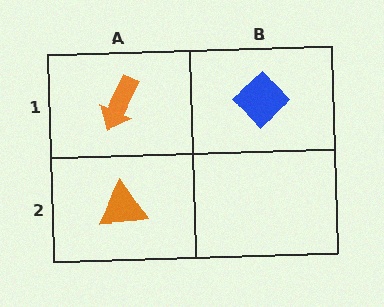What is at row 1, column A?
An orange arrow.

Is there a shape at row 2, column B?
No, that cell is empty.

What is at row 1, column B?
A blue diamond.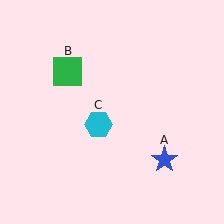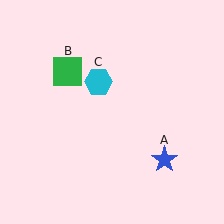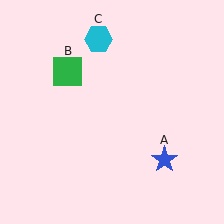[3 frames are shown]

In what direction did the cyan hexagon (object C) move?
The cyan hexagon (object C) moved up.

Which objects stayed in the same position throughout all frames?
Blue star (object A) and green square (object B) remained stationary.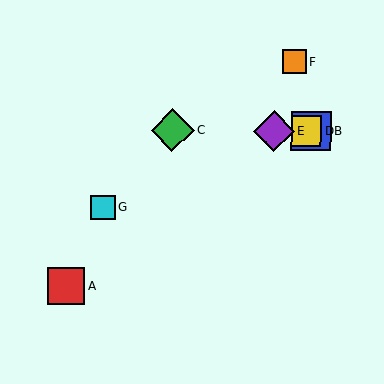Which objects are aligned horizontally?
Objects B, C, D, E are aligned horizontally.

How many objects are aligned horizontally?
4 objects (B, C, D, E) are aligned horizontally.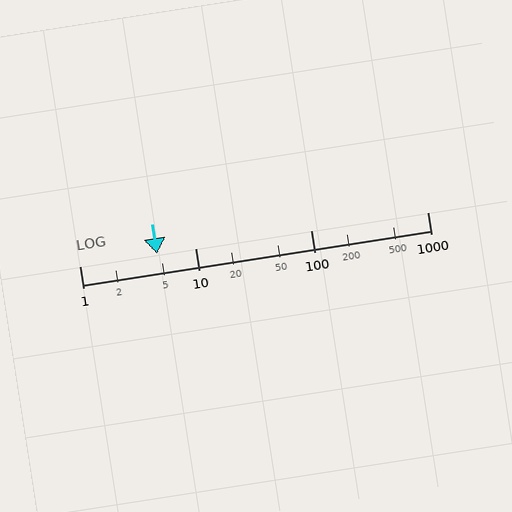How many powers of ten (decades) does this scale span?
The scale spans 3 decades, from 1 to 1000.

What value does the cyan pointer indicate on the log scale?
The pointer indicates approximately 4.7.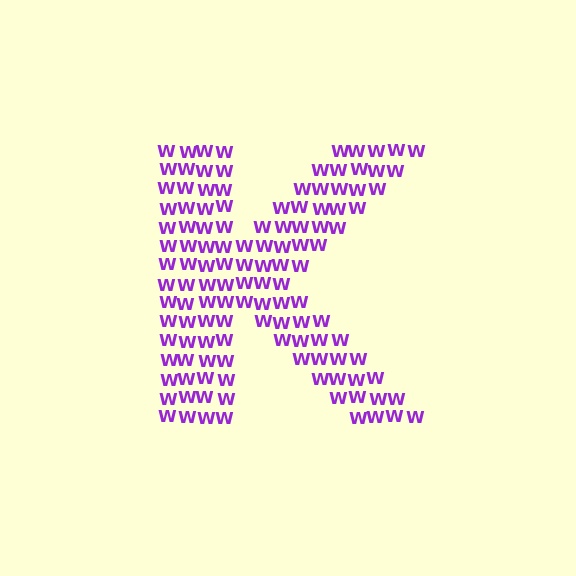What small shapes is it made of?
It is made of small letter W's.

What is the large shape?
The large shape is the letter K.